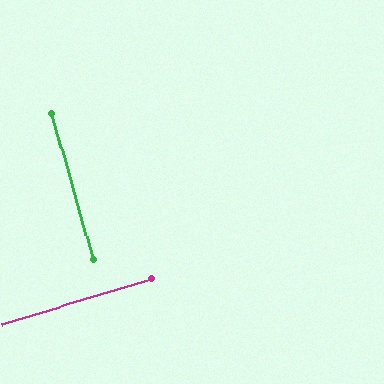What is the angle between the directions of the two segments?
Approximately 89 degrees.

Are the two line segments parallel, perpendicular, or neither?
Perpendicular — they meet at approximately 89°.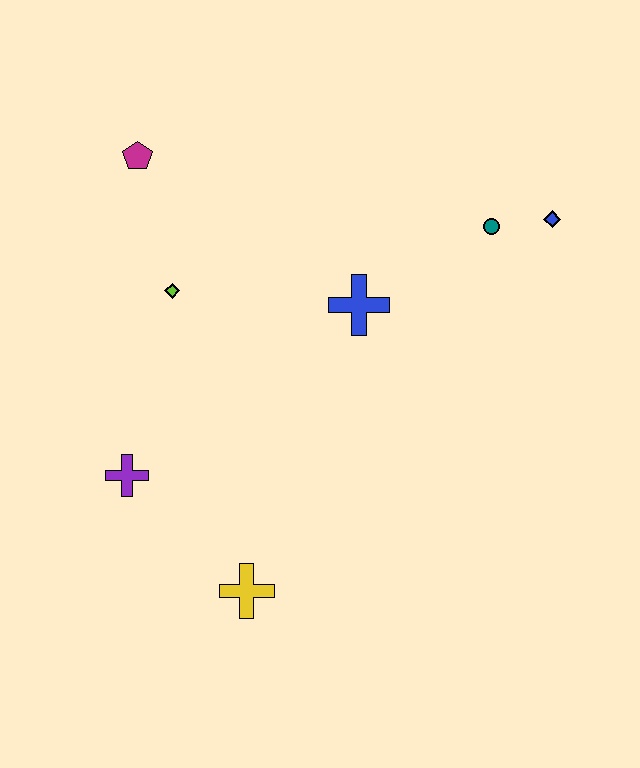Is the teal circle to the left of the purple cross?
No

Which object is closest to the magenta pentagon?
The lime diamond is closest to the magenta pentagon.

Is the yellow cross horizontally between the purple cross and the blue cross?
Yes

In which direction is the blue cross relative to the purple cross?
The blue cross is to the right of the purple cross.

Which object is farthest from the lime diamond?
The blue diamond is farthest from the lime diamond.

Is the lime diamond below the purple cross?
No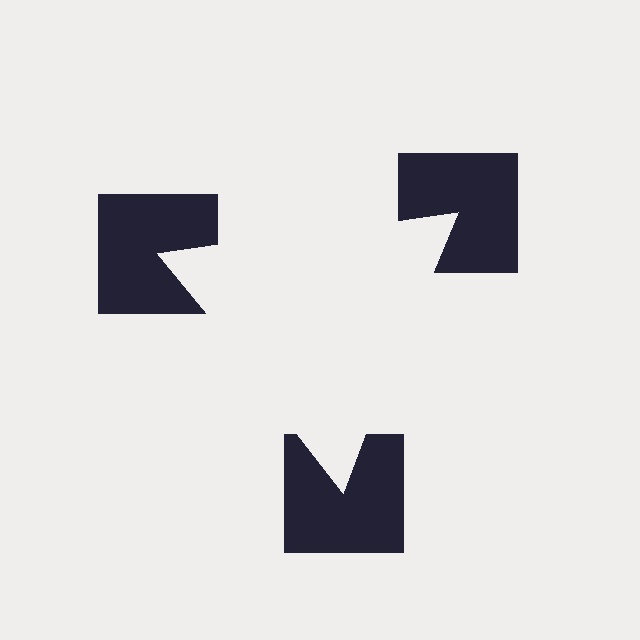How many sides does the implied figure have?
3 sides.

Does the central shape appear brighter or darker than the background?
It typically appears slightly brighter than the background, even though no actual brightness change is drawn.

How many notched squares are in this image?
There are 3 — one at each vertex of the illusory triangle.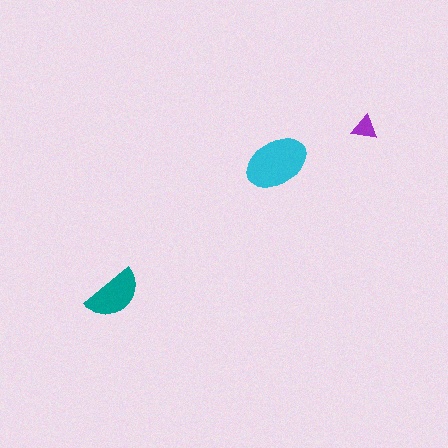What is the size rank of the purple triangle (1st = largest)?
3rd.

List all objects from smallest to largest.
The purple triangle, the teal semicircle, the cyan ellipse.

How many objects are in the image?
There are 3 objects in the image.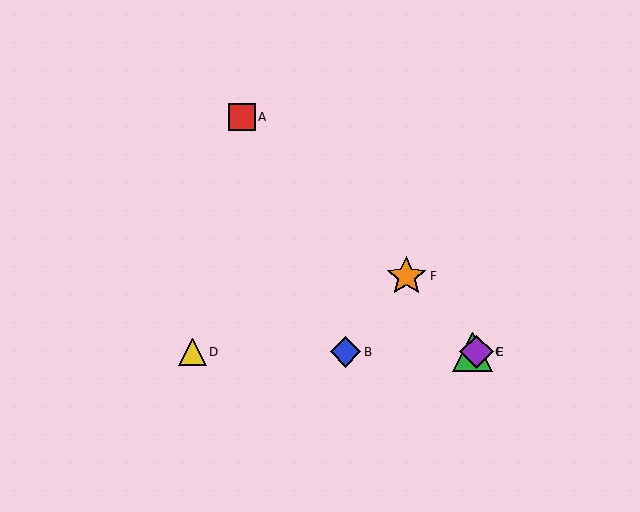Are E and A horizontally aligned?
No, E is at y≈352 and A is at y≈117.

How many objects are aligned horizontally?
4 objects (B, C, D, E) are aligned horizontally.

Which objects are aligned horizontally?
Objects B, C, D, E are aligned horizontally.